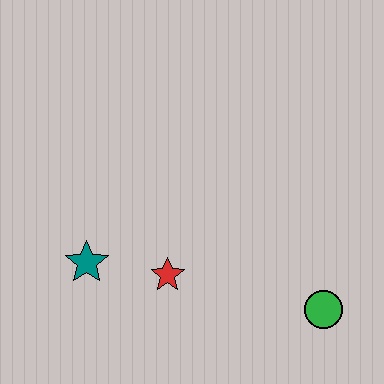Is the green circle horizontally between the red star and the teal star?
No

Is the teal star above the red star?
Yes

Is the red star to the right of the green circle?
No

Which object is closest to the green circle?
The red star is closest to the green circle.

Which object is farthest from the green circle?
The teal star is farthest from the green circle.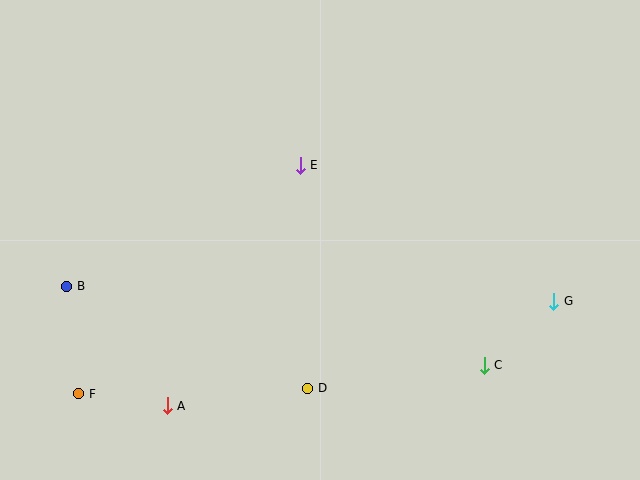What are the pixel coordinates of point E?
Point E is at (300, 165).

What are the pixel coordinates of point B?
Point B is at (67, 286).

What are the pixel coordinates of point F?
Point F is at (79, 394).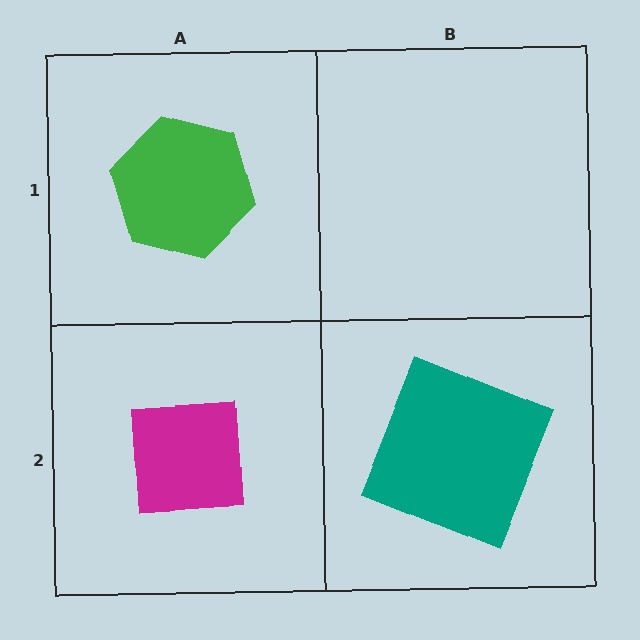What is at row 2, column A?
A magenta square.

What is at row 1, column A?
A green hexagon.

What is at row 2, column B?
A teal square.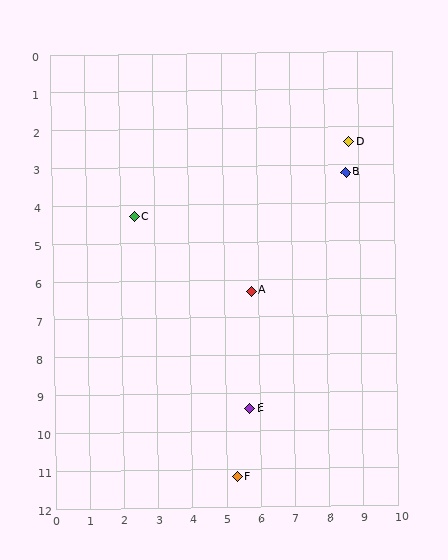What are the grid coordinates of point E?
Point E is at approximately (5.7, 9.4).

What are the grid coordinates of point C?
Point C is at approximately (2.4, 4.3).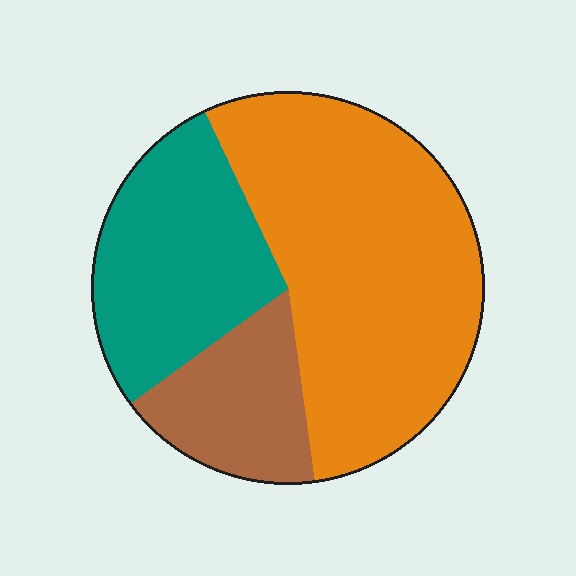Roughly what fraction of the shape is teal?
Teal covers around 30% of the shape.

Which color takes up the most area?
Orange, at roughly 55%.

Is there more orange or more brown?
Orange.